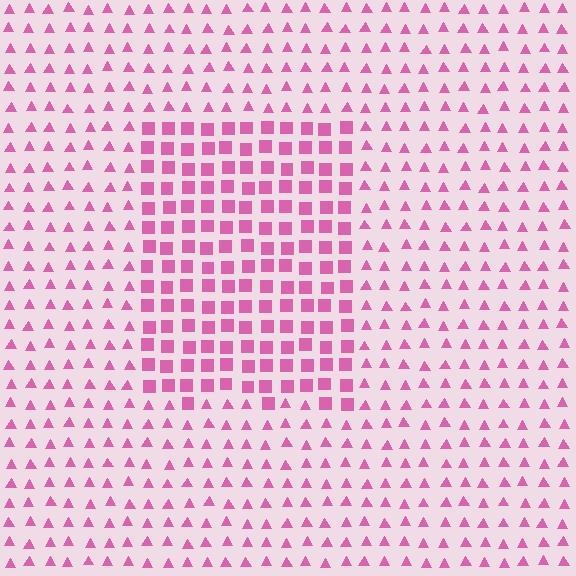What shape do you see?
I see a rectangle.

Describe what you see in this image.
The image is filled with small pink elements arranged in a uniform grid. A rectangle-shaped region contains squares, while the surrounding area contains triangles. The boundary is defined purely by the change in element shape.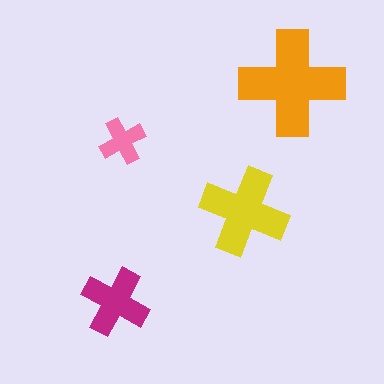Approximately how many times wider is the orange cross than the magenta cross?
About 1.5 times wider.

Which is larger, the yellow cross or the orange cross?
The orange one.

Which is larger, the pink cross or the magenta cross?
The magenta one.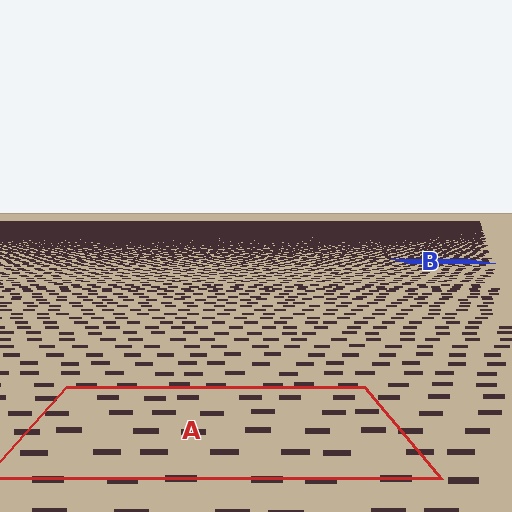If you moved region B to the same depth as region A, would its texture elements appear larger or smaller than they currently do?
They would appear larger. At a closer depth, the same texture elements are projected at a bigger on-screen size.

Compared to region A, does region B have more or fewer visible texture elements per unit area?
Region B has more texture elements per unit area — they are packed more densely because it is farther away.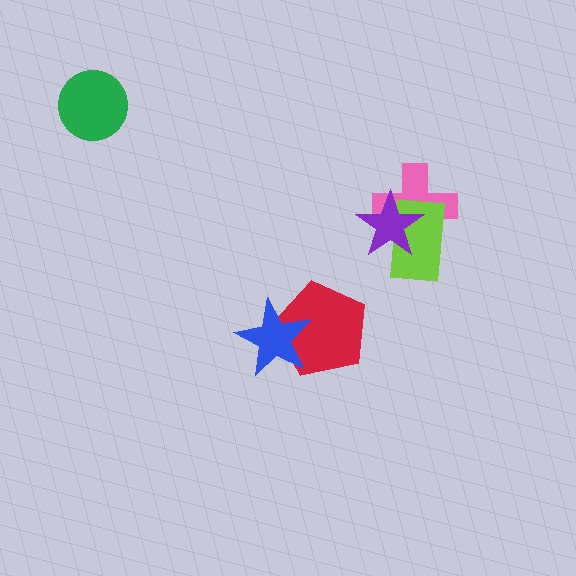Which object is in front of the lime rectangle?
The purple star is in front of the lime rectangle.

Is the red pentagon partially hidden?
Yes, it is partially covered by another shape.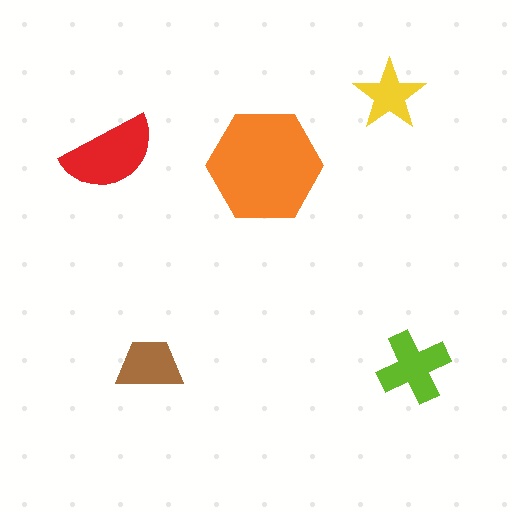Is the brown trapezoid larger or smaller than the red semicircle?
Smaller.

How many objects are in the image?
There are 5 objects in the image.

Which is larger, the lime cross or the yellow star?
The lime cross.